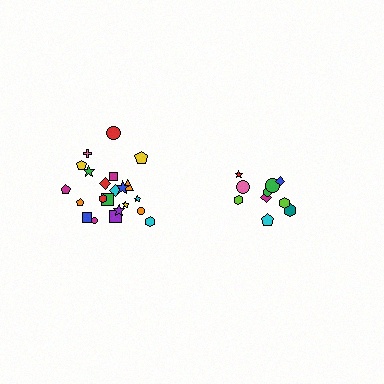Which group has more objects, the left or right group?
The left group.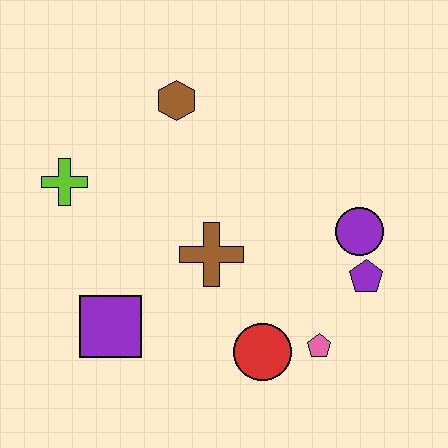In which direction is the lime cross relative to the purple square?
The lime cross is above the purple square.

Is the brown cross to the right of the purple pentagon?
No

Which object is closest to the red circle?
The pink pentagon is closest to the red circle.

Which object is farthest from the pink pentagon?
The lime cross is farthest from the pink pentagon.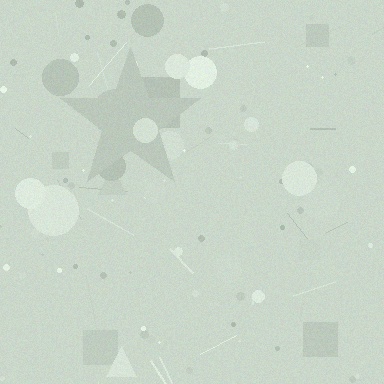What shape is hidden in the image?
A star is hidden in the image.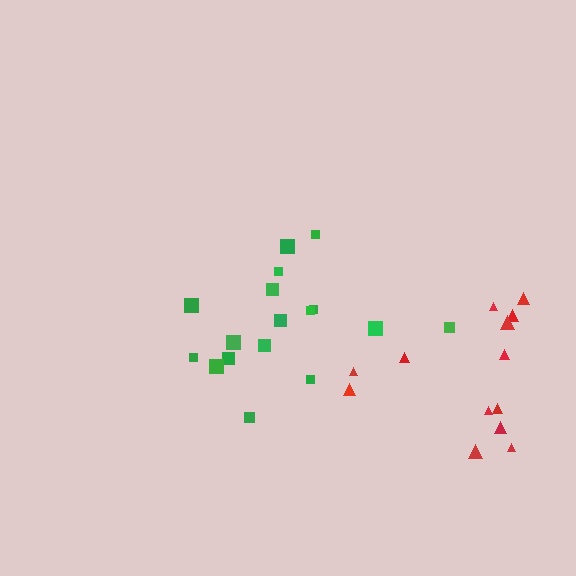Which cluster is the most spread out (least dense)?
Red.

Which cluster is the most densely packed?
Green.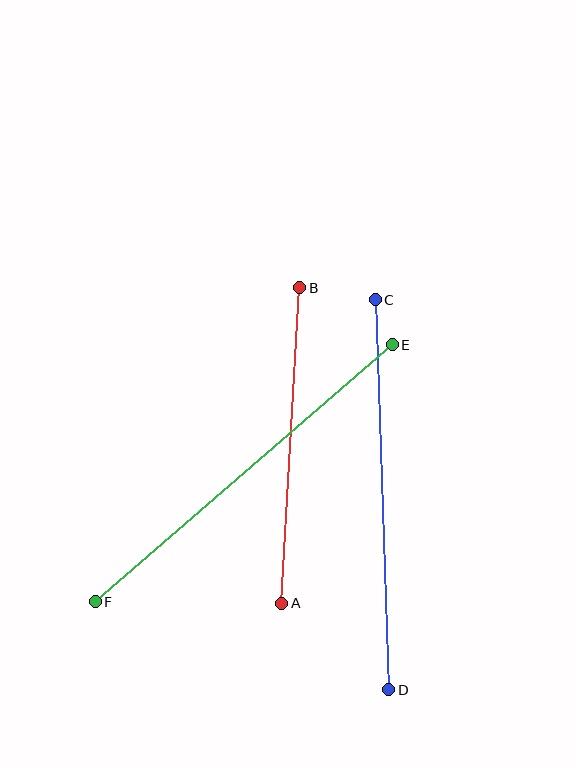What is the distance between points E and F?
The distance is approximately 392 pixels.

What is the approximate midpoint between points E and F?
The midpoint is at approximately (244, 473) pixels.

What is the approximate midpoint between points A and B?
The midpoint is at approximately (291, 445) pixels.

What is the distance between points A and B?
The distance is approximately 316 pixels.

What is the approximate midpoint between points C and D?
The midpoint is at approximately (382, 495) pixels.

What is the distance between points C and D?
The distance is approximately 390 pixels.